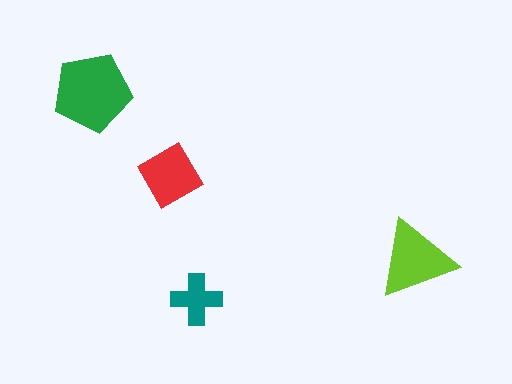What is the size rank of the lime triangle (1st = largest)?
2nd.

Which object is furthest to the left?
The green pentagon is leftmost.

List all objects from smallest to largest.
The teal cross, the red diamond, the lime triangle, the green pentagon.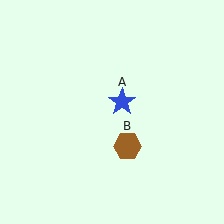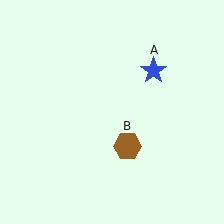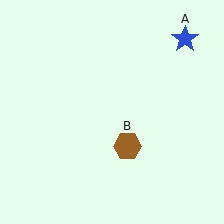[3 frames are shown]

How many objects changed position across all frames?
1 object changed position: blue star (object A).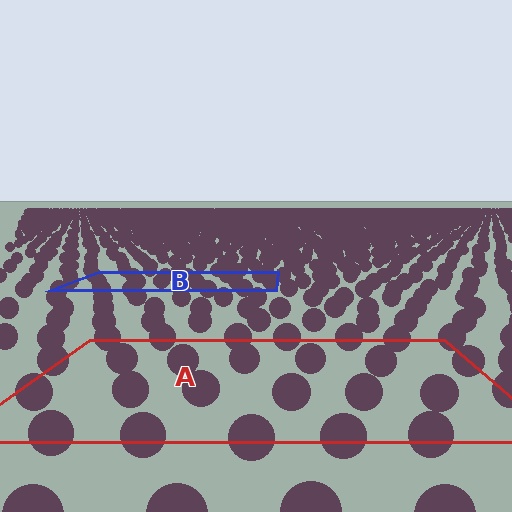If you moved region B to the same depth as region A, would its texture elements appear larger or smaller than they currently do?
They would appear larger. At a closer depth, the same texture elements are projected at a bigger on-screen size.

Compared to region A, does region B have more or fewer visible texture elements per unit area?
Region B has more texture elements per unit area — they are packed more densely because it is farther away.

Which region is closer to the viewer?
Region A is closer. The texture elements there are larger and more spread out.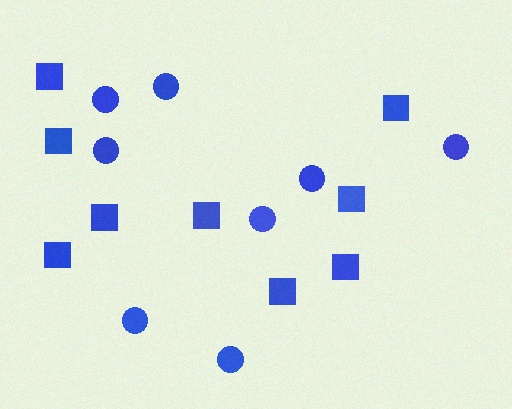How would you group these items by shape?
There are 2 groups: one group of circles (8) and one group of squares (9).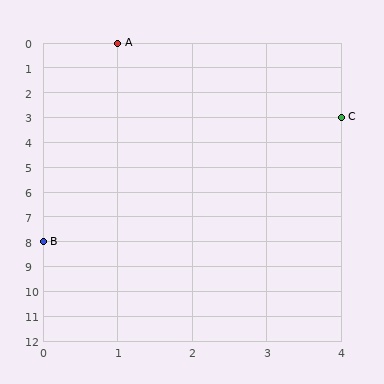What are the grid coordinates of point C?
Point C is at grid coordinates (4, 3).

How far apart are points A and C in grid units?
Points A and C are 3 columns and 3 rows apart (about 4.2 grid units diagonally).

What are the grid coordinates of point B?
Point B is at grid coordinates (0, 8).